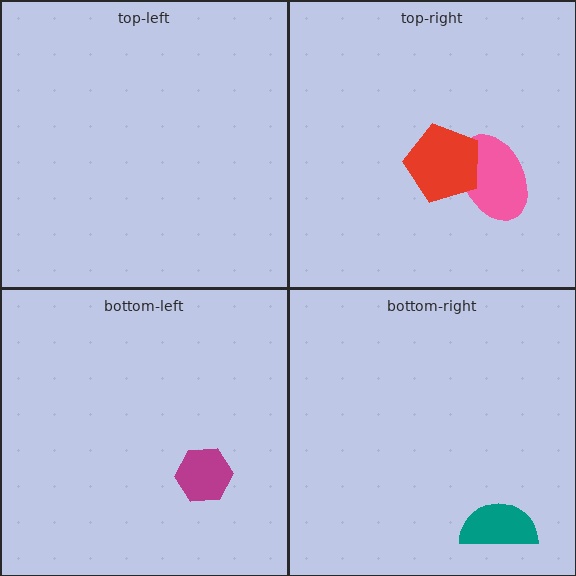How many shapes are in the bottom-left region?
1.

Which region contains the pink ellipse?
The top-right region.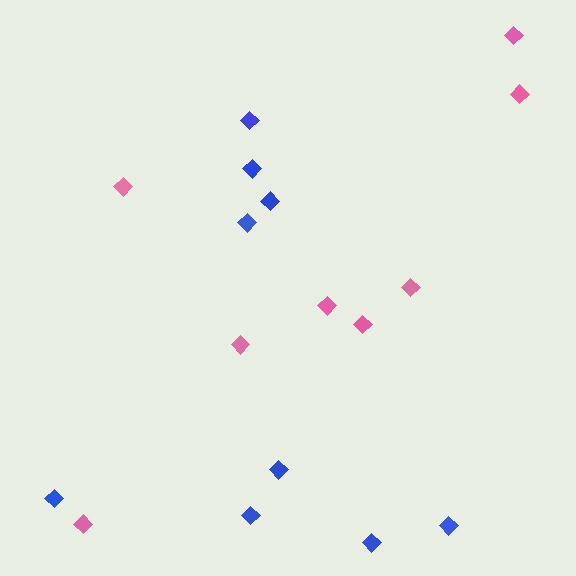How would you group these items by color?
There are 2 groups: one group of pink diamonds (8) and one group of blue diamonds (9).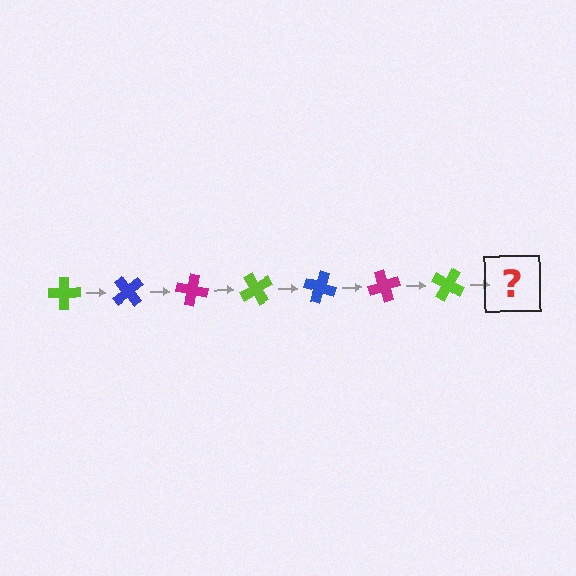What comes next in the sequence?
The next element should be a blue cross, rotated 350 degrees from the start.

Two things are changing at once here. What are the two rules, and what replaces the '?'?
The two rules are that it rotates 50 degrees each step and the color cycles through lime, blue, and magenta. The '?' should be a blue cross, rotated 350 degrees from the start.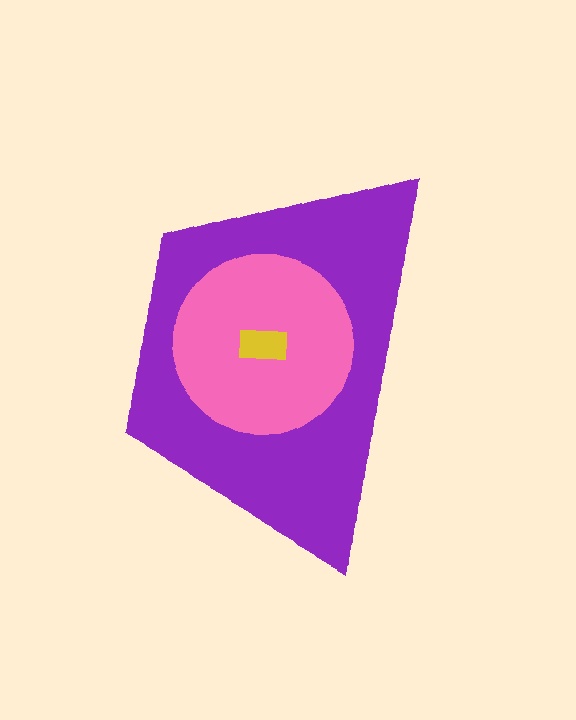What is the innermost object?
The yellow rectangle.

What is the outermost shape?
The purple trapezoid.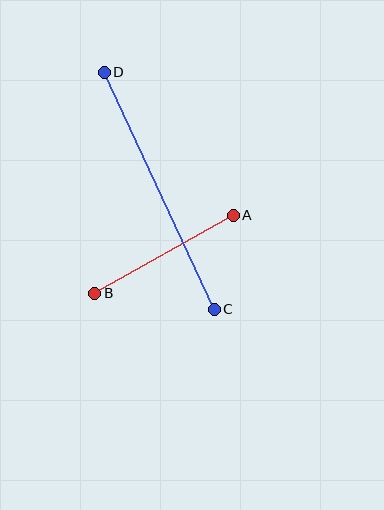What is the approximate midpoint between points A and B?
The midpoint is at approximately (164, 254) pixels.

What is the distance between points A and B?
The distance is approximately 159 pixels.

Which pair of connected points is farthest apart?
Points C and D are farthest apart.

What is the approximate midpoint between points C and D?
The midpoint is at approximately (159, 191) pixels.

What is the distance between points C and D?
The distance is approximately 262 pixels.